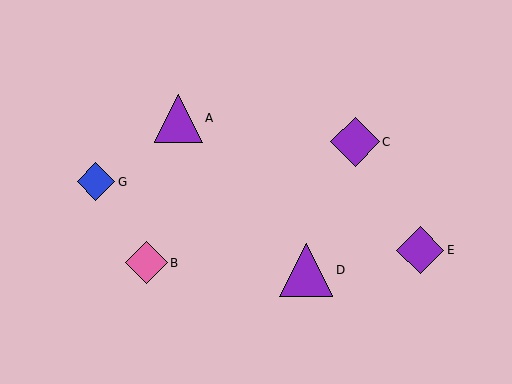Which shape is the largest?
The purple triangle (labeled D) is the largest.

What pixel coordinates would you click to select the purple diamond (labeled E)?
Click at (420, 250) to select the purple diamond E.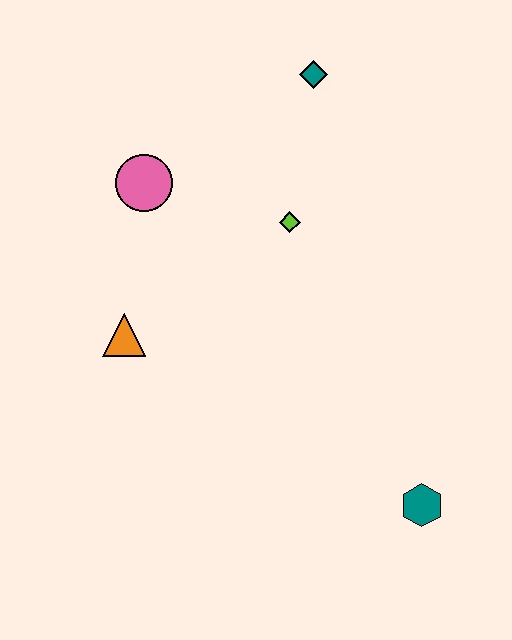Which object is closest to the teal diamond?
The lime diamond is closest to the teal diamond.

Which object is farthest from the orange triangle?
The teal hexagon is farthest from the orange triangle.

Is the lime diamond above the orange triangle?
Yes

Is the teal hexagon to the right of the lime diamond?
Yes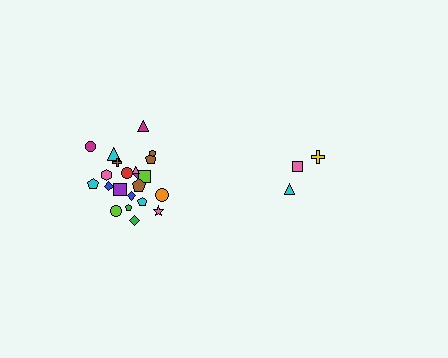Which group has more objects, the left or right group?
The left group.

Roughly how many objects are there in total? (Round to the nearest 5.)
Roughly 25 objects in total.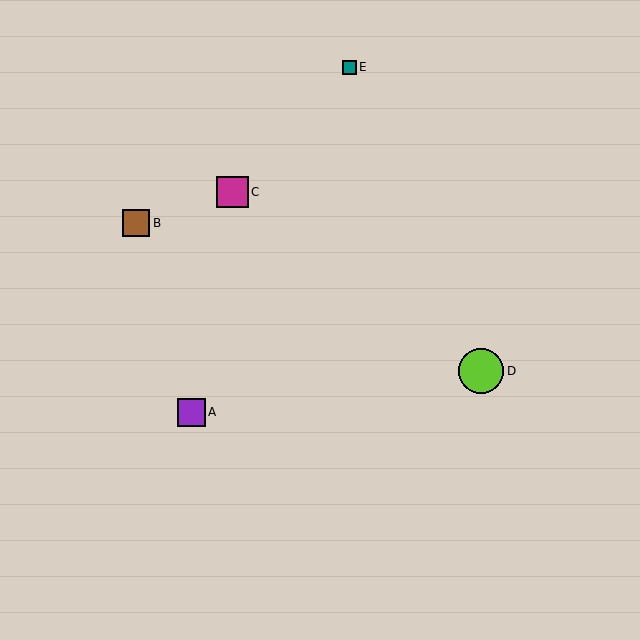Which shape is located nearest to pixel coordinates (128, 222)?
The brown square (labeled B) at (136, 223) is nearest to that location.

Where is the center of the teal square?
The center of the teal square is at (349, 67).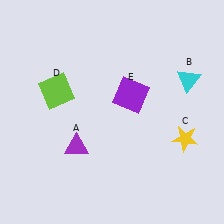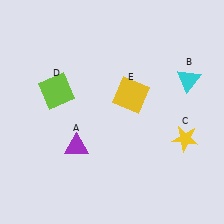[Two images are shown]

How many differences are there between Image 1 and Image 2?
There is 1 difference between the two images.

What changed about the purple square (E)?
In Image 1, E is purple. In Image 2, it changed to yellow.